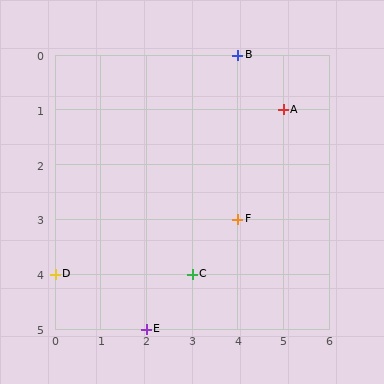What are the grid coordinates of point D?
Point D is at grid coordinates (0, 4).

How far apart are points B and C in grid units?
Points B and C are 1 column and 4 rows apart (about 4.1 grid units diagonally).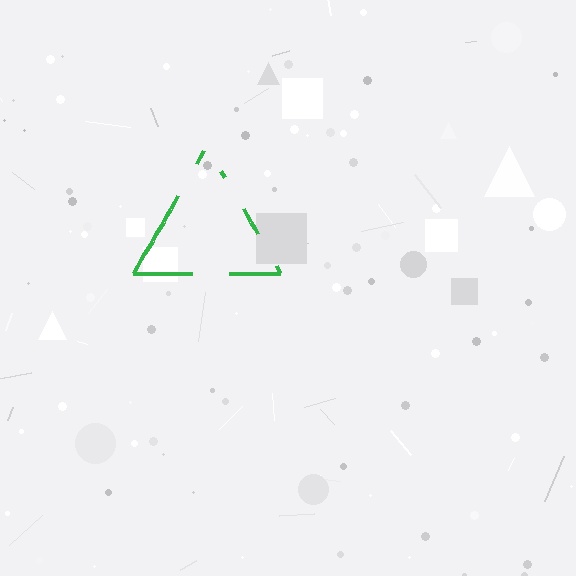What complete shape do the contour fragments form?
The contour fragments form a triangle.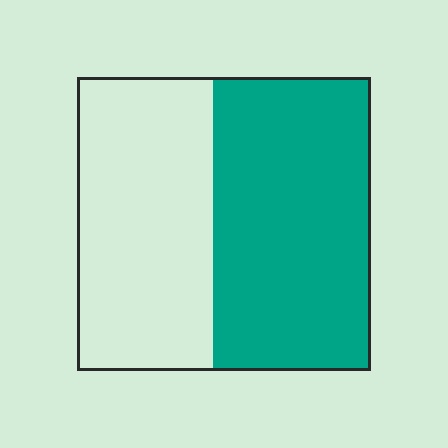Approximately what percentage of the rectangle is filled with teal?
Approximately 55%.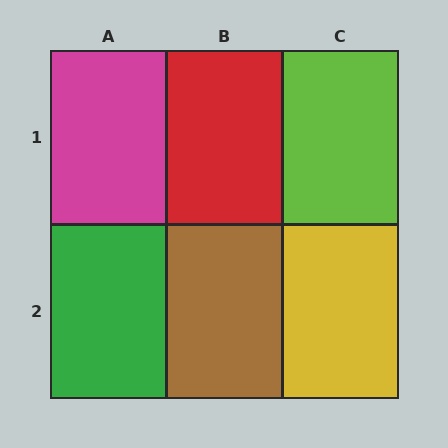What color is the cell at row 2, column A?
Green.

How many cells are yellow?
1 cell is yellow.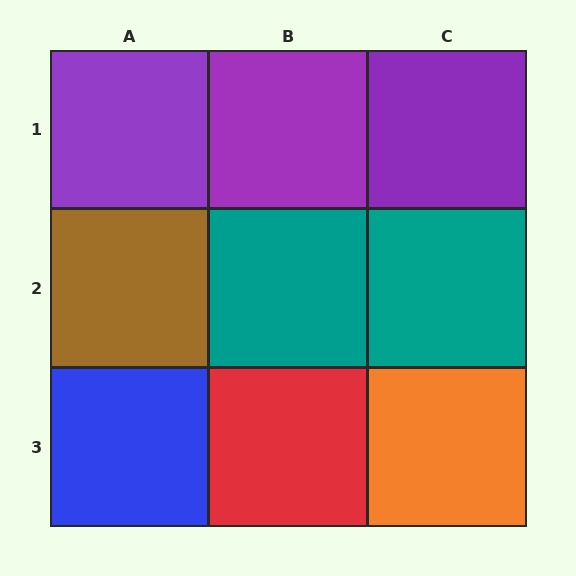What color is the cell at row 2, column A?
Brown.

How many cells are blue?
1 cell is blue.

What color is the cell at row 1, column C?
Purple.